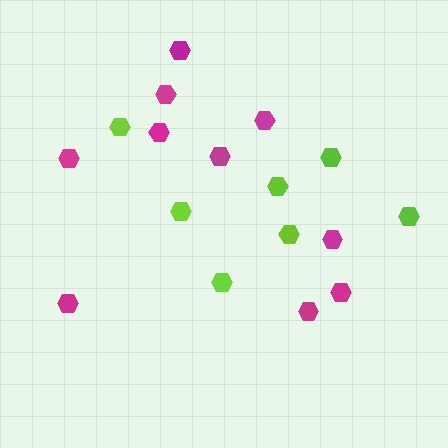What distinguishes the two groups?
There are 2 groups: one group of magenta hexagons (10) and one group of lime hexagons (7).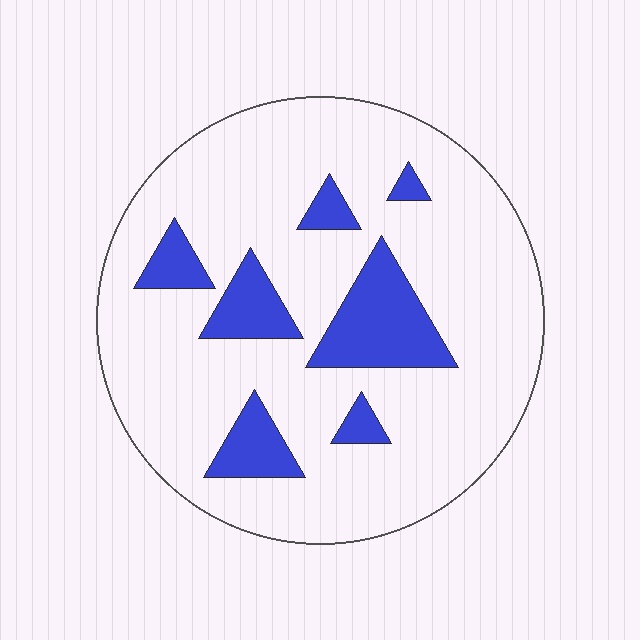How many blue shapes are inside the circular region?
7.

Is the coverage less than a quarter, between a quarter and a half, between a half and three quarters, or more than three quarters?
Less than a quarter.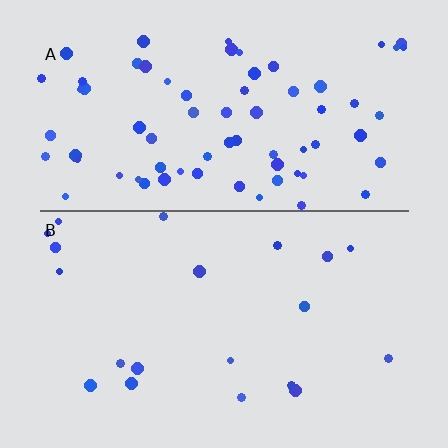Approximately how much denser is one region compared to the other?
Approximately 3.5× — region A over region B.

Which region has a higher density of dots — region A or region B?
A (the top).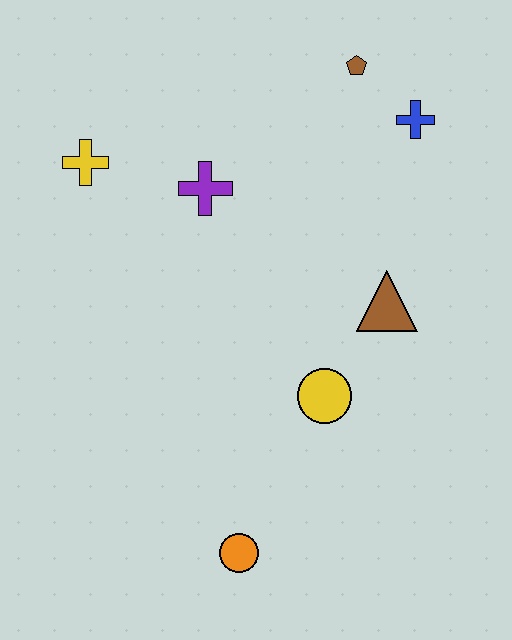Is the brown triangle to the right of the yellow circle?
Yes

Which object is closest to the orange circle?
The yellow circle is closest to the orange circle.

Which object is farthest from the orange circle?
The brown pentagon is farthest from the orange circle.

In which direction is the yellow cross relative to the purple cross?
The yellow cross is to the left of the purple cross.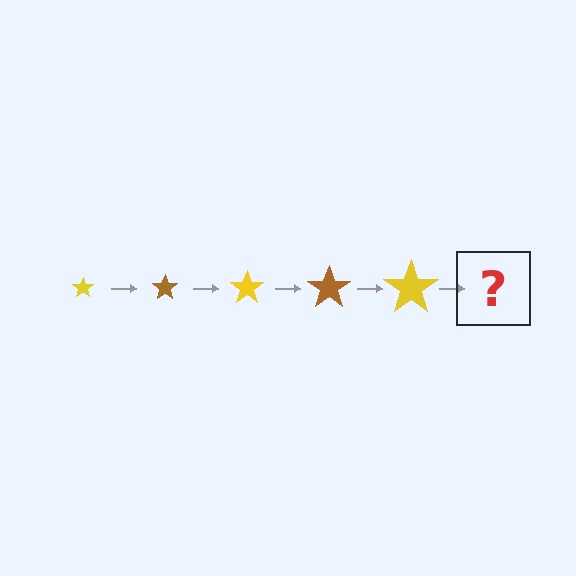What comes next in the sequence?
The next element should be a brown star, larger than the previous one.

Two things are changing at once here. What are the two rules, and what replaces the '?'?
The two rules are that the star grows larger each step and the color cycles through yellow and brown. The '?' should be a brown star, larger than the previous one.